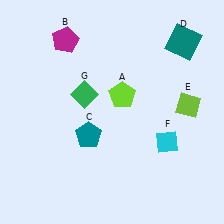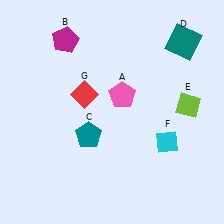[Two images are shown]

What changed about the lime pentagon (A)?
In Image 1, A is lime. In Image 2, it changed to pink.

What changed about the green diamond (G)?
In Image 1, G is green. In Image 2, it changed to red.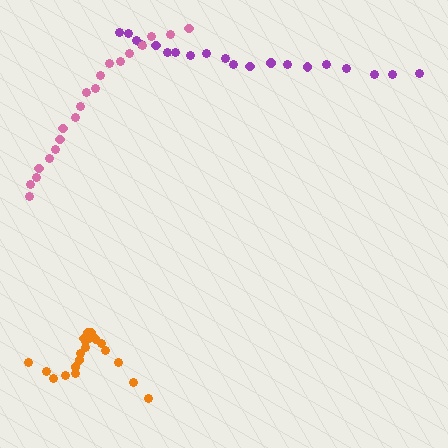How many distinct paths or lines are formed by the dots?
There are 3 distinct paths.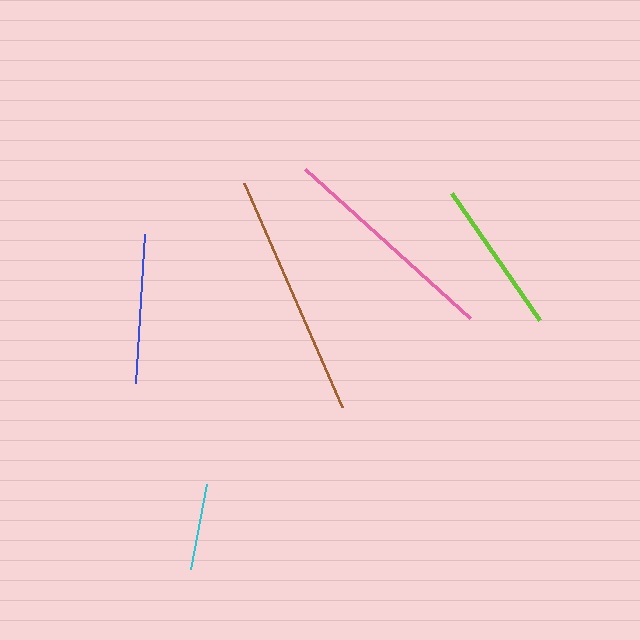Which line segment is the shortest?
The cyan line is the shortest at approximately 86 pixels.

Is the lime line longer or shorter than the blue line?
The lime line is longer than the blue line.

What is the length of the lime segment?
The lime segment is approximately 154 pixels long.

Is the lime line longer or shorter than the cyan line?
The lime line is longer than the cyan line.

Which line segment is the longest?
The brown line is the longest at approximately 245 pixels.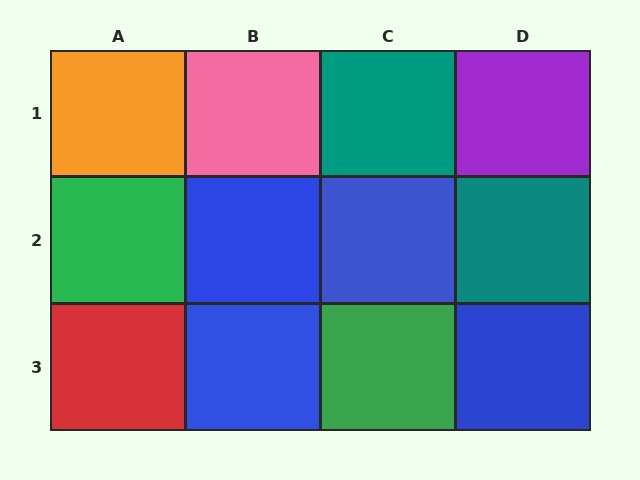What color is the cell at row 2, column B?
Blue.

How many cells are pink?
1 cell is pink.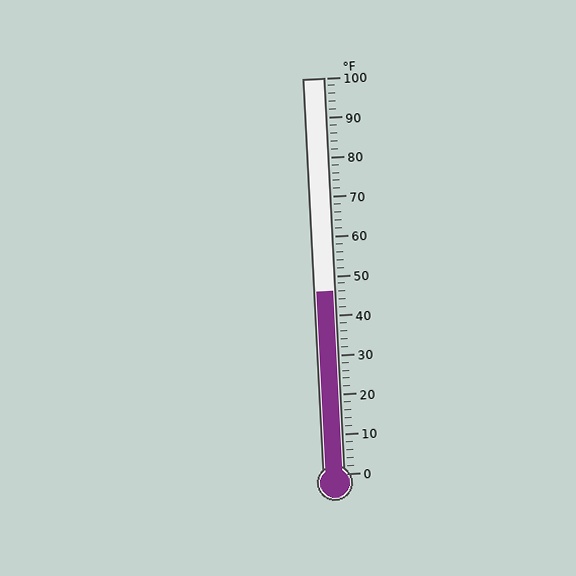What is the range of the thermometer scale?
The thermometer scale ranges from 0°F to 100°F.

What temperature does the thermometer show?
The thermometer shows approximately 46°F.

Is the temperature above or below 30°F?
The temperature is above 30°F.